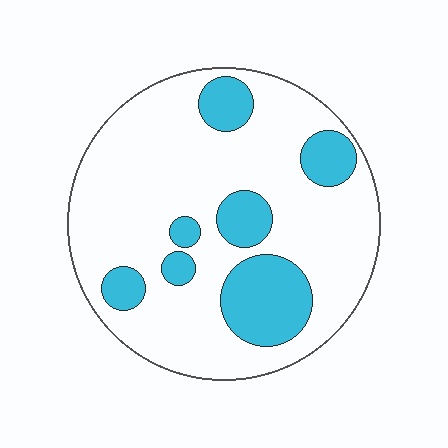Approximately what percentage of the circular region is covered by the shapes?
Approximately 25%.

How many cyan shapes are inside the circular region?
7.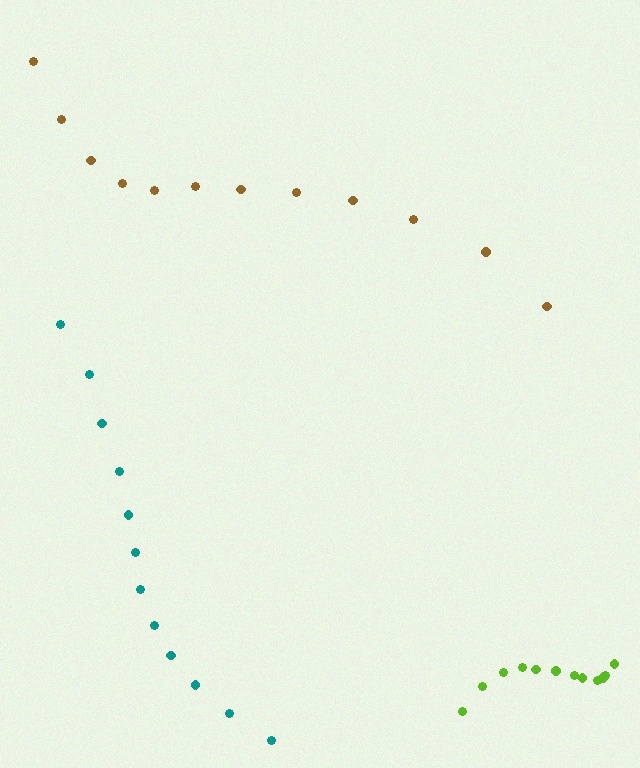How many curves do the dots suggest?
There are 3 distinct paths.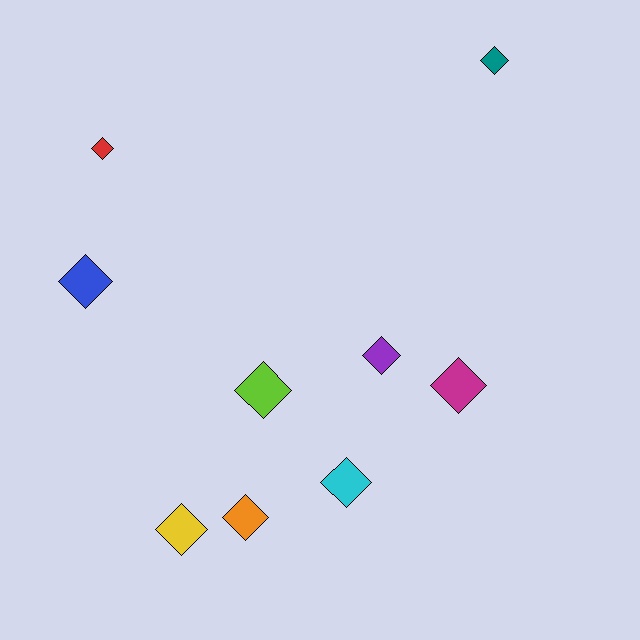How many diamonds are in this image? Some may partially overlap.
There are 9 diamonds.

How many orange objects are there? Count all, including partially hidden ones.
There is 1 orange object.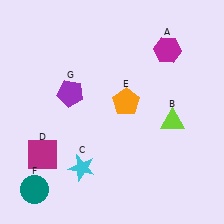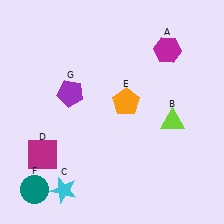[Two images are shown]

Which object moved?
The cyan star (C) moved down.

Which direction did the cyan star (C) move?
The cyan star (C) moved down.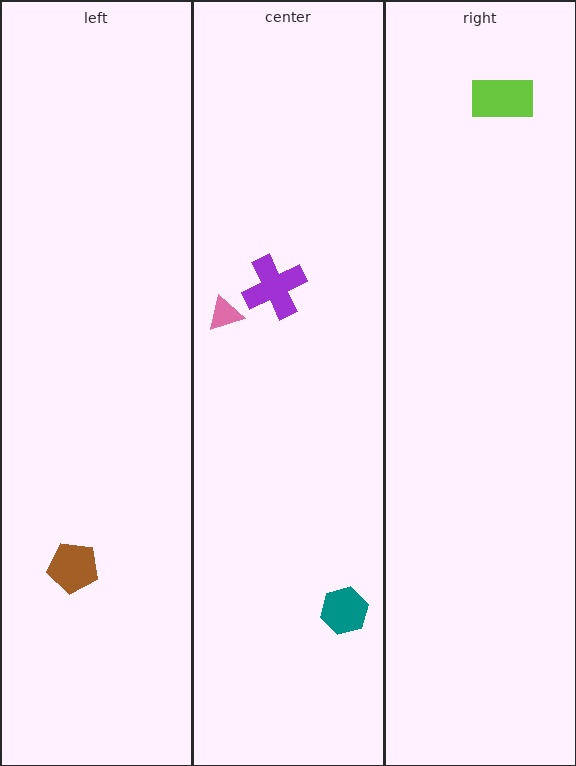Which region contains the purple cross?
The center region.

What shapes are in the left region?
The brown pentagon.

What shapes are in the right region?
The lime rectangle.